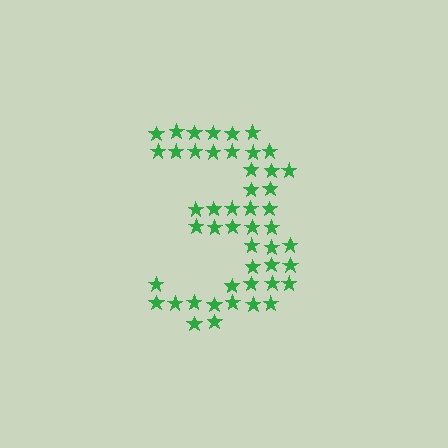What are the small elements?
The small elements are stars.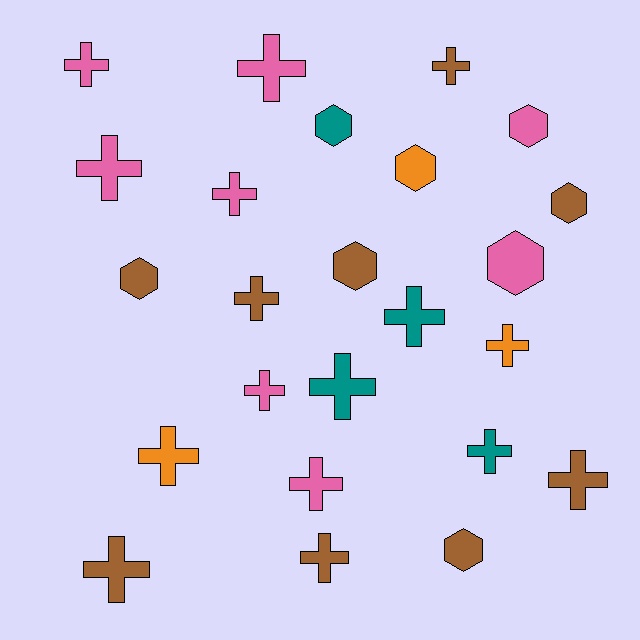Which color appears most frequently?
Brown, with 9 objects.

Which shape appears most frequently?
Cross, with 16 objects.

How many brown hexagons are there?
There are 4 brown hexagons.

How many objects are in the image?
There are 24 objects.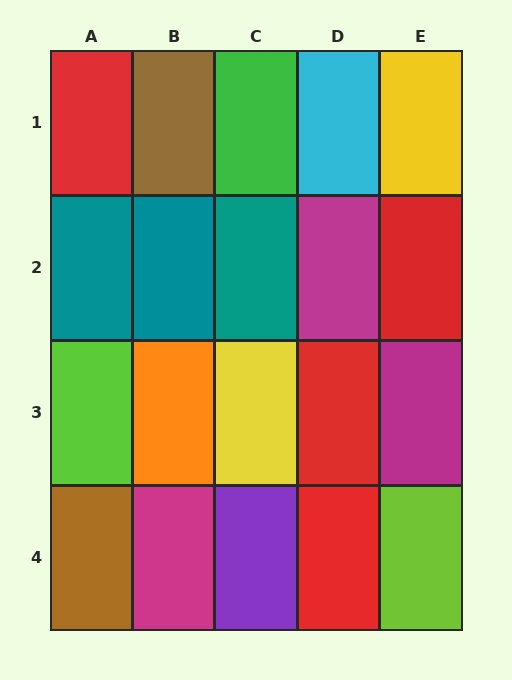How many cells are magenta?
3 cells are magenta.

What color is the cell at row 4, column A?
Brown.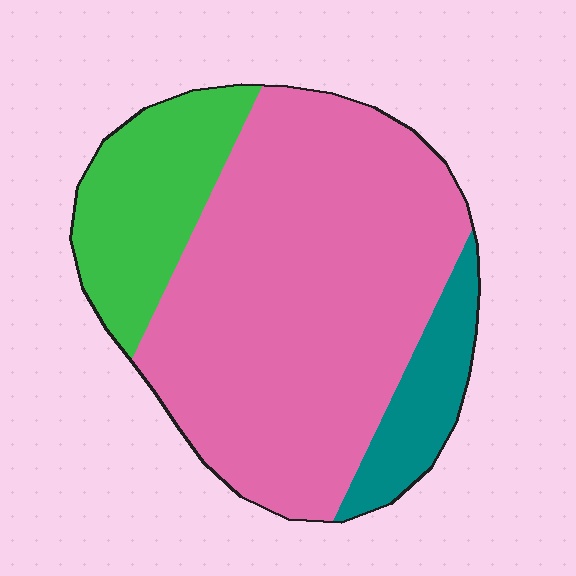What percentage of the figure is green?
Green covers around 20% of the figure.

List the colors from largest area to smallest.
From largest to smallest: pink, green, teal.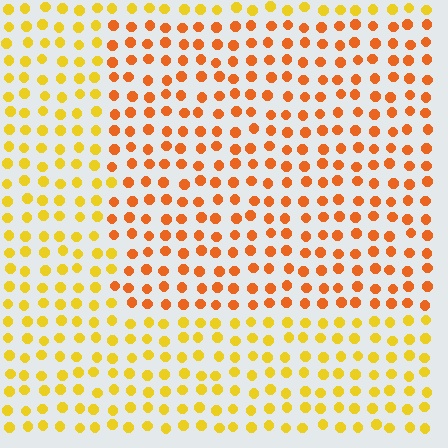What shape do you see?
I see a rectangle.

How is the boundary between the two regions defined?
The boundary is defined purely by a slight shift in hue (about 31 degrees). Spacing, size, and orientation are identical on both sides.